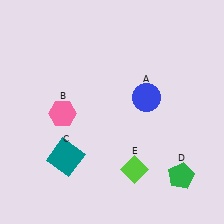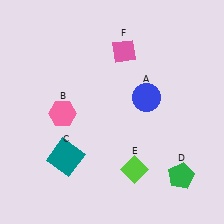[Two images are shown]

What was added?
A pink diamond (F) was added in Image 2.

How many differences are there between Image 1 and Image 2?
There is 1 difference between the two images.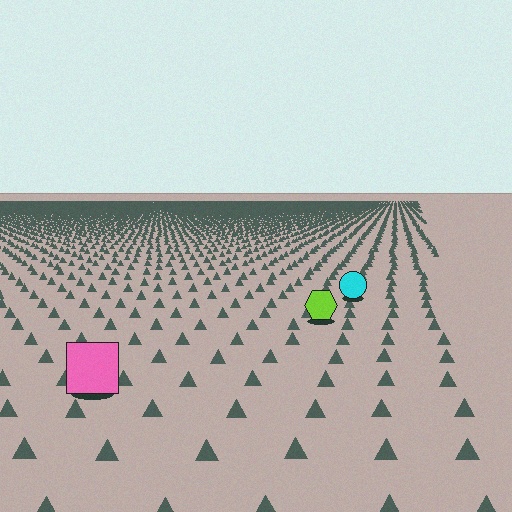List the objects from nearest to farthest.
From nearest to farthest: the pink square, the lime hexagon, the cyan circle.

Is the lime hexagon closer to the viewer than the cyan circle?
Yes. The lime hexagon is closer — you can tell from the texture gradient: the ground texture is coarser near it.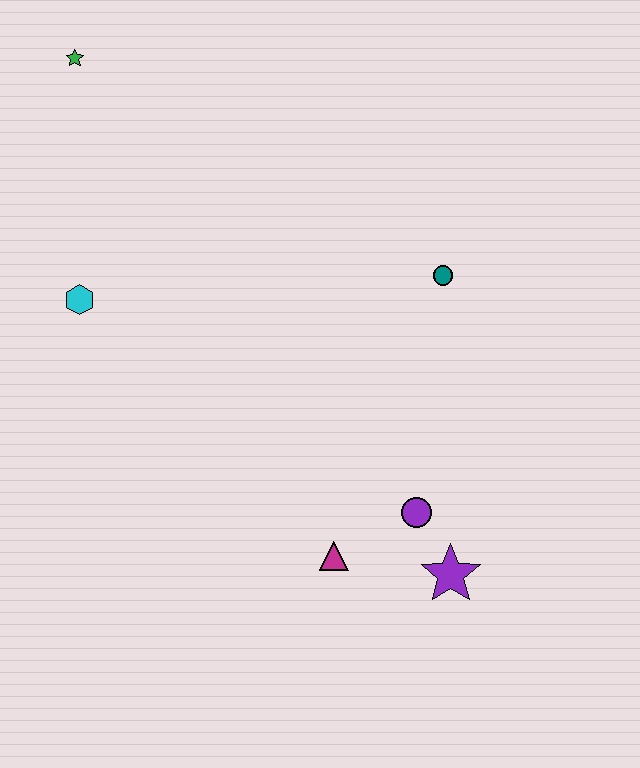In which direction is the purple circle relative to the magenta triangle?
The purple circle is to the right of the magenta triangle.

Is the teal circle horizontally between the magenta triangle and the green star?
No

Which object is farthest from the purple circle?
The green star is farthest from the purple circle.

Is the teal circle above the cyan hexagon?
Yes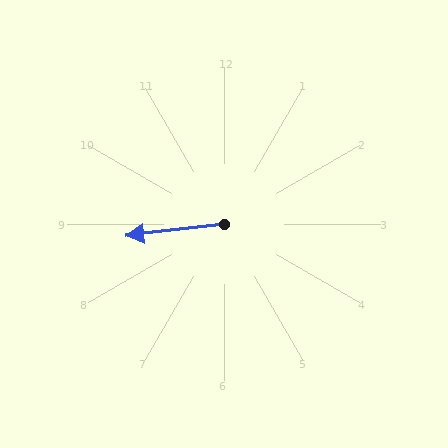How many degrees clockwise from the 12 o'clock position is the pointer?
Approximately 263 degrees.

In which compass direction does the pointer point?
West.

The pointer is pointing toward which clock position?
Roughly 9 o'clock.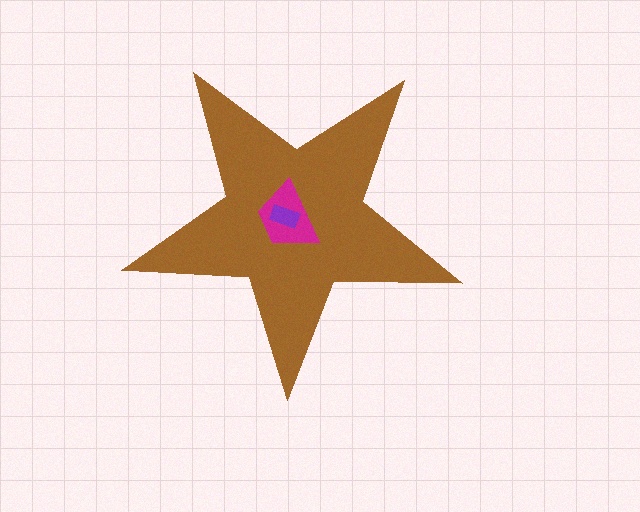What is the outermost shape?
The brown star.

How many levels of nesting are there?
3.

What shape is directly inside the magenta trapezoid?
The purple rectangle.